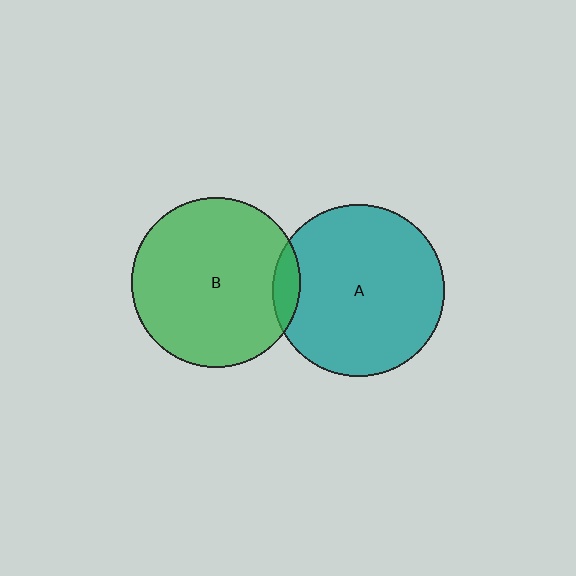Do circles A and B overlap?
Yes.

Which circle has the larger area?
Circle A (teal).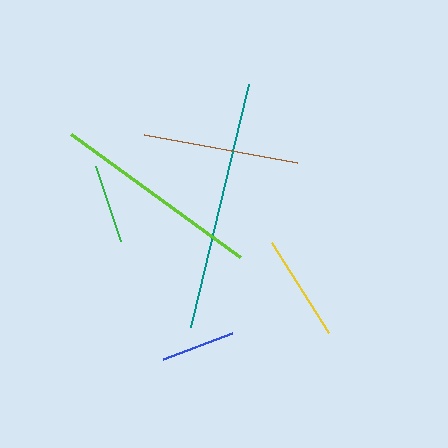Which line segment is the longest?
The teal line is the longest at approximately 250 pixels.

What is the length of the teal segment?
The teal segment is approximately 250 pixels long.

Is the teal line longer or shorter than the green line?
The teal line is longer than the green line.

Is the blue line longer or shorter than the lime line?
The lime line is longer than the blue line.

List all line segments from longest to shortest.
From longest to shortest: teal, lime, brown, yellow, green, blue.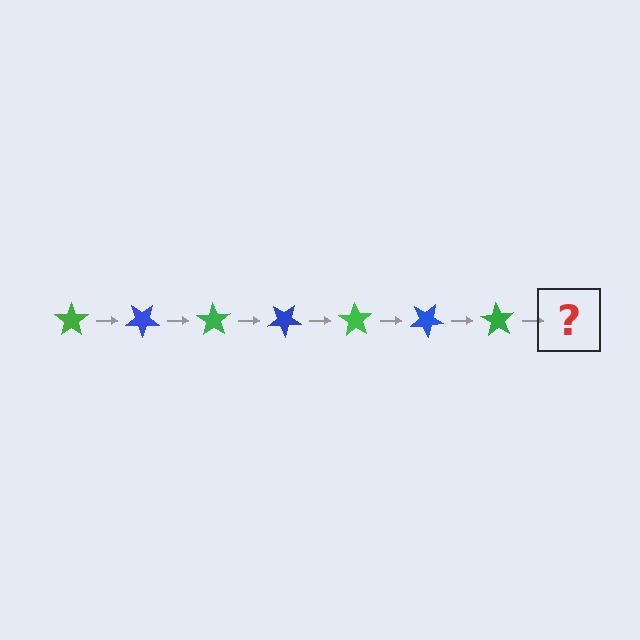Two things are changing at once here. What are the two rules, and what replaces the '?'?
The two rules are that it rotates 35 degrees each step and the color cycles through green and blue. The '?' should be a blue star, rotated 245 degrees from the start.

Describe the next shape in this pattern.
It should be a blue star, rotated 245 degrees from the start.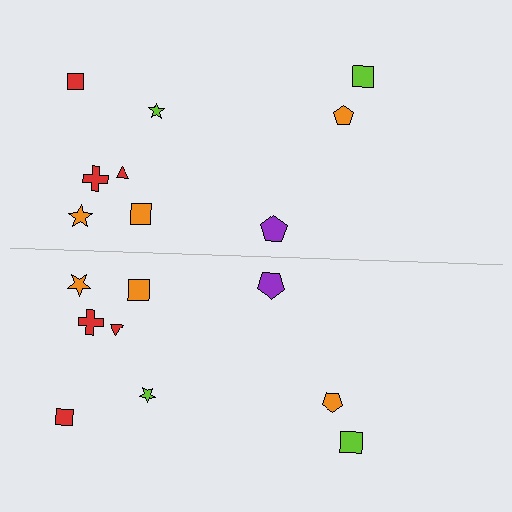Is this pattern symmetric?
Yes, this pattern has bilateral (reflection) symmetry.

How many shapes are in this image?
There are 18 shapes in this image.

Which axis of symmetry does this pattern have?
The pattern has a horizontal axis of symmetry running through the center of the image.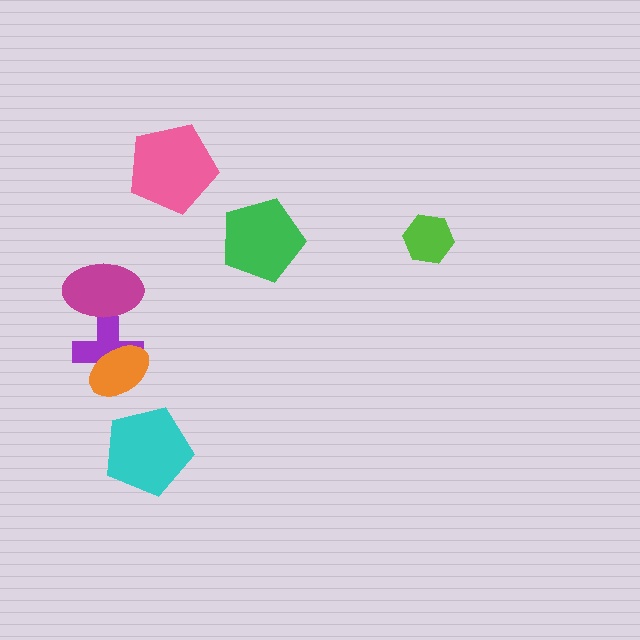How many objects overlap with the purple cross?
2 objects overlap with the purple cross.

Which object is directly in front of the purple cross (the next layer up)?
The orange ellipse is directly in front of the purple cross.